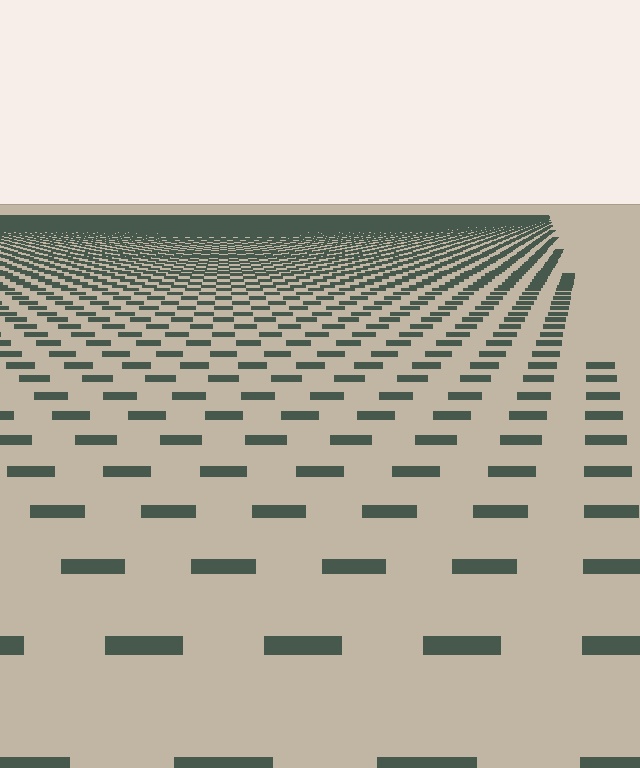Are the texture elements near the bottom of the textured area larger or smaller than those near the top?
Larger. Near the bottom, elements are closer to the viewer and appear at a bigger on-screen size.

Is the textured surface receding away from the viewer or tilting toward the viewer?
The surface is receding away from the viewer. Texture elements get smaller and denser toward the top.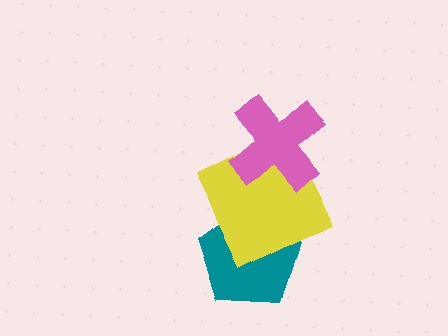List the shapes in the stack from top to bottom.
From top to bottom: the pink cross, the yellow square, the teal pentagon.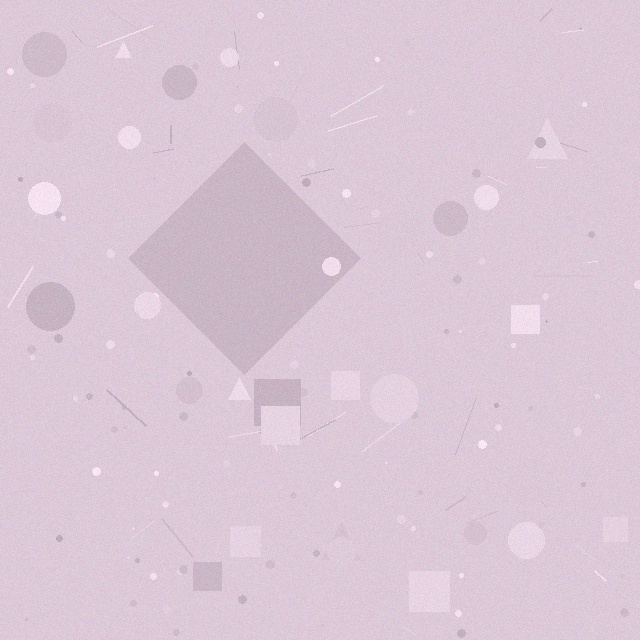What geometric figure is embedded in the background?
A diamond is embedded in the background.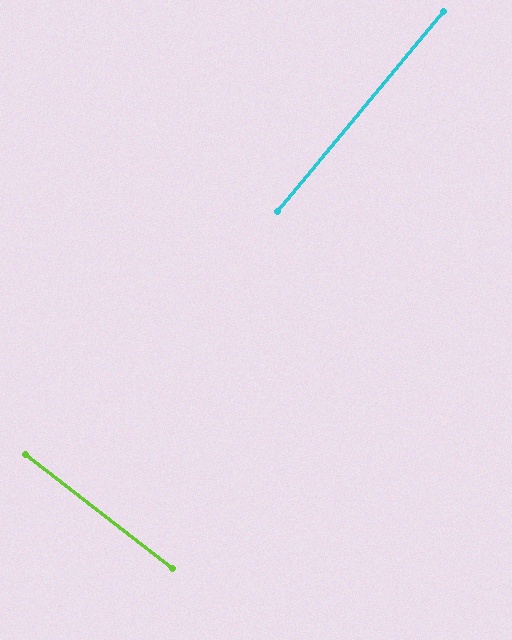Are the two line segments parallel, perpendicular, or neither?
Perpendicular — they meet at approximately 88°.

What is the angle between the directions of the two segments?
Approximately 88 degrees.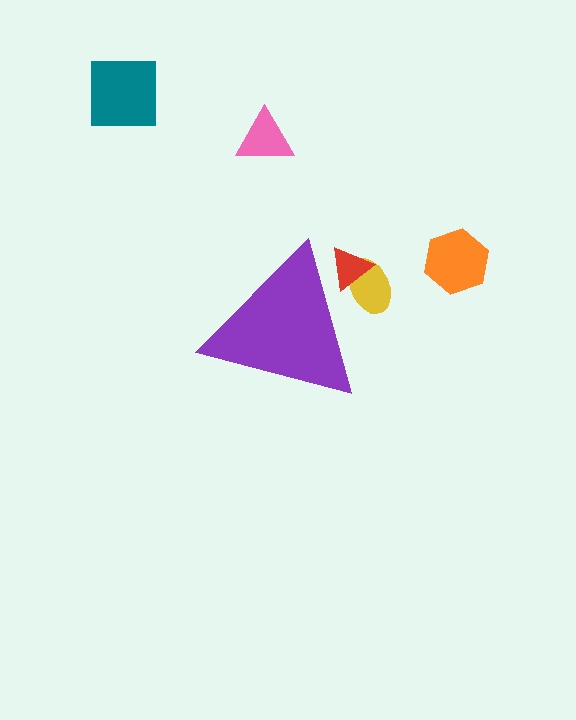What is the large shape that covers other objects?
A purple triangle.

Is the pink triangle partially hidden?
No, the pink triangle is fully visible.